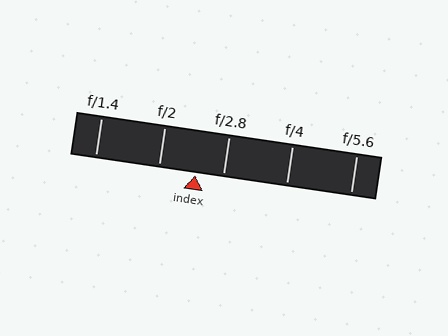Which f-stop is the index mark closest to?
The index mark is closest to f/2.8.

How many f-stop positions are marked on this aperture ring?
There are 5 f-stop positions marked.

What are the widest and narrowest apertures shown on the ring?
The widest aperture shown is f/1.4 and the narrowest is f/5.6.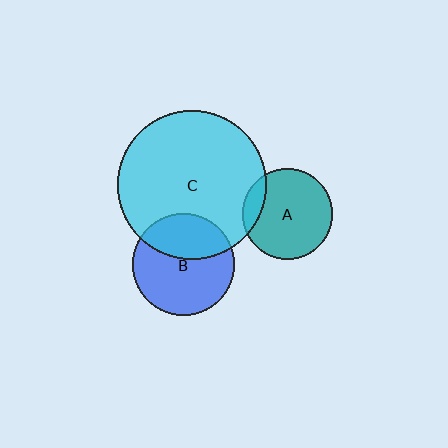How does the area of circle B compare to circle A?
Approximately 1.3 times.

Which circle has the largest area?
Circle C (cyan).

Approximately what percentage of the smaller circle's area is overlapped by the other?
Approximately 15%.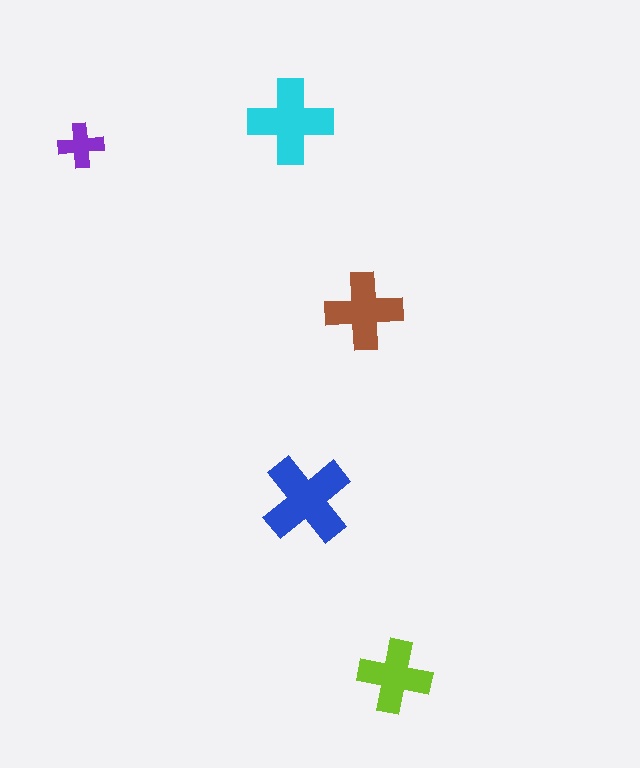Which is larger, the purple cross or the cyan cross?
The cyan one.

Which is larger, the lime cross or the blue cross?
The blue one.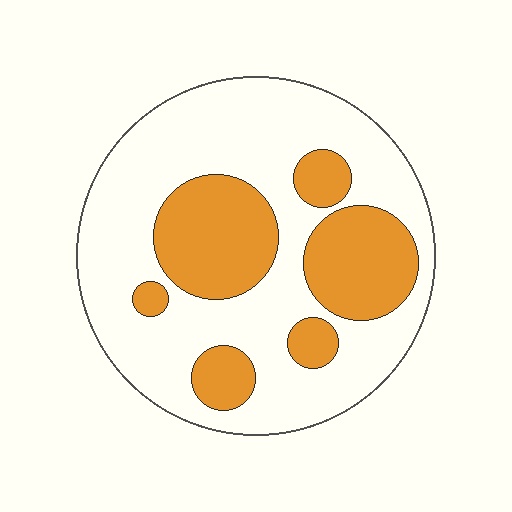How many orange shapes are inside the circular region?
6.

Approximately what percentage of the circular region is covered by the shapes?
Approximately 30%.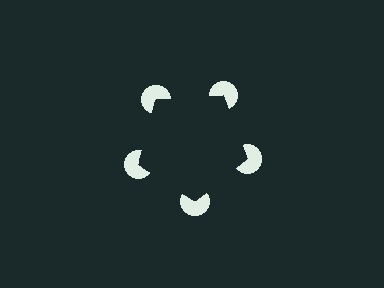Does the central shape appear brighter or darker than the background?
It typically appears slightly darker than the background, even though no actual brightness change is drawn.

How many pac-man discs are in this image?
There are 5 — one at each vertex of the illusory pentagon.